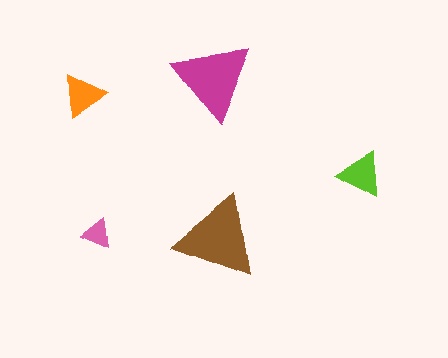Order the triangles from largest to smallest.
the brown one, the magenta one, the lime one, the orange one, the pink one.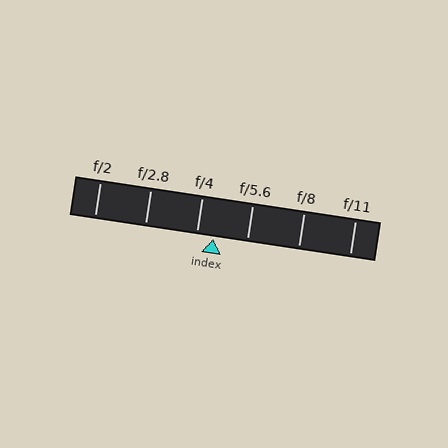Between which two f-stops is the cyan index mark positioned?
The index mark is between f/4 and f/5.6.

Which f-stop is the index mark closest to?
The index mark is closest to f/4.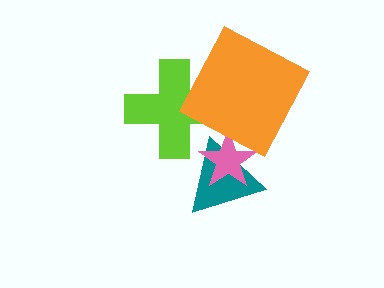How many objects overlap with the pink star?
2 objects overlap with the pink star.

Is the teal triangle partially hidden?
Yes, it is partially covered by another shape.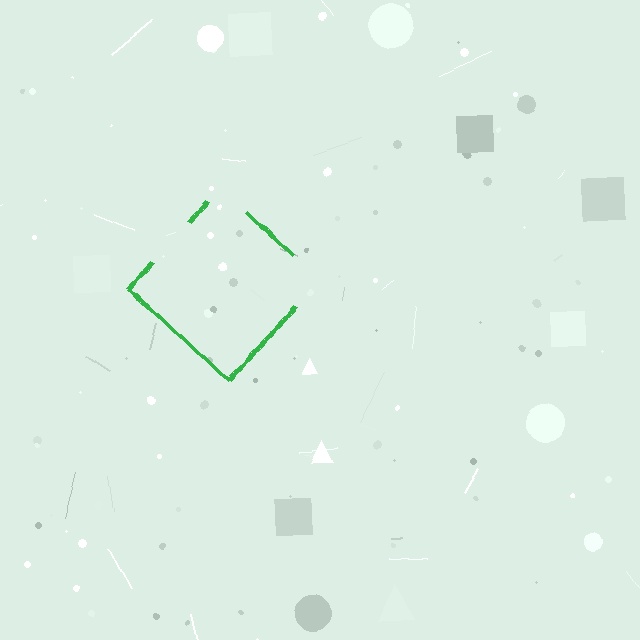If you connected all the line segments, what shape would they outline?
They would outline a diamond.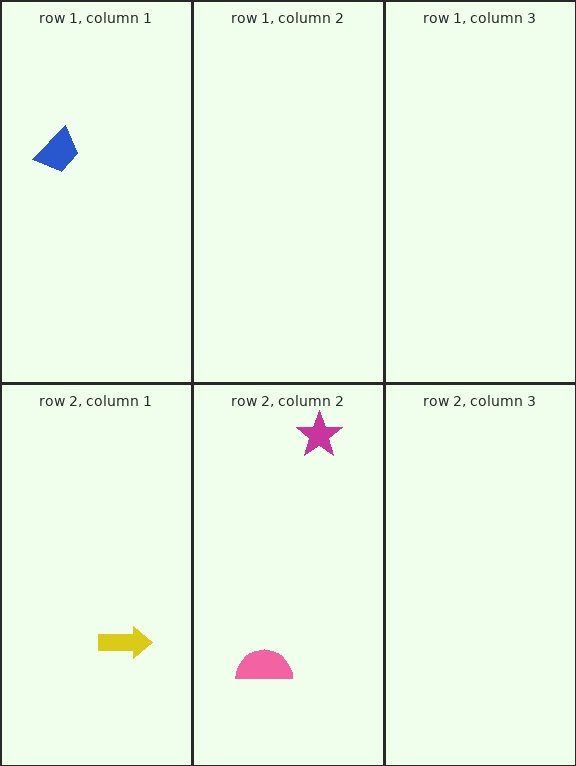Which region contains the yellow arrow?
The row 2, column 1 region.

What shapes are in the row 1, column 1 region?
The blue trapezoid.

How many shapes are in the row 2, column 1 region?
1.